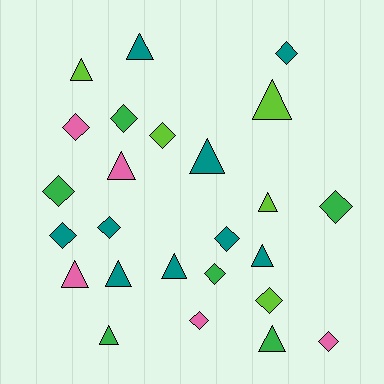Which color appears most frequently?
Teal, with 9 objects.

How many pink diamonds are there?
There are 3 pink diamonds.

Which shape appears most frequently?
Diamond, with 13 objects.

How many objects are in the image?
There are 25 objects.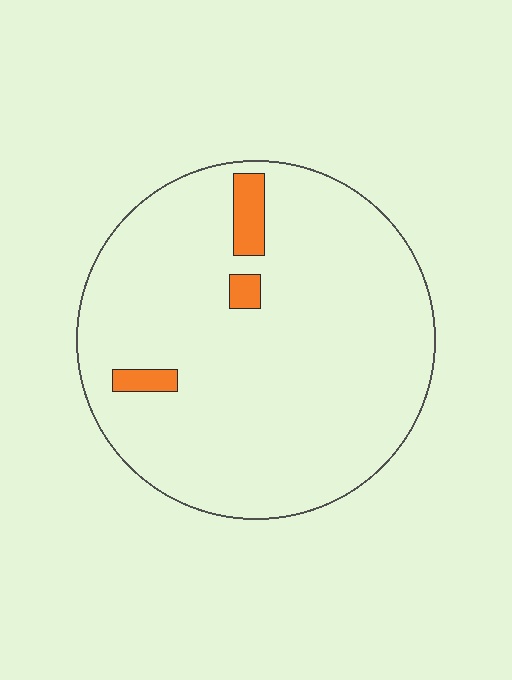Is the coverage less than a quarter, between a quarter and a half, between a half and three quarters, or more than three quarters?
Less than a quarter.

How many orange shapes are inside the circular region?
3.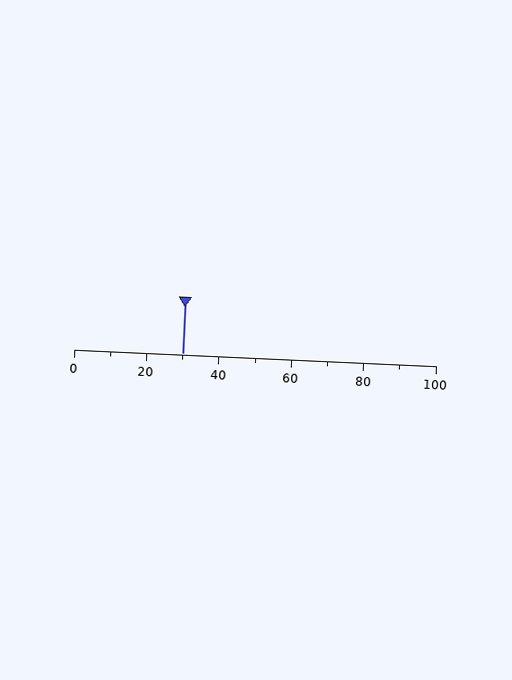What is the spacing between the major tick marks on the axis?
The major ticks are spaced 20 apart.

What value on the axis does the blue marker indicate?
The marker indicates approximately 30.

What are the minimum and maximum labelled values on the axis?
The axis runs from 0 to 100.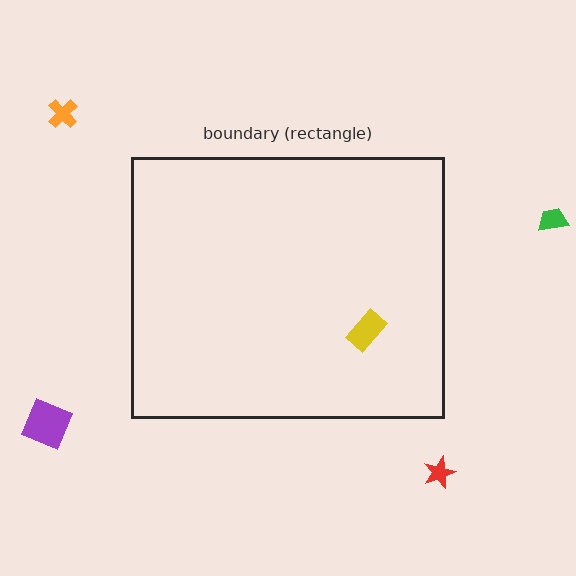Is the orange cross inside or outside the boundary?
Outside.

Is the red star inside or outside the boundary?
Outside.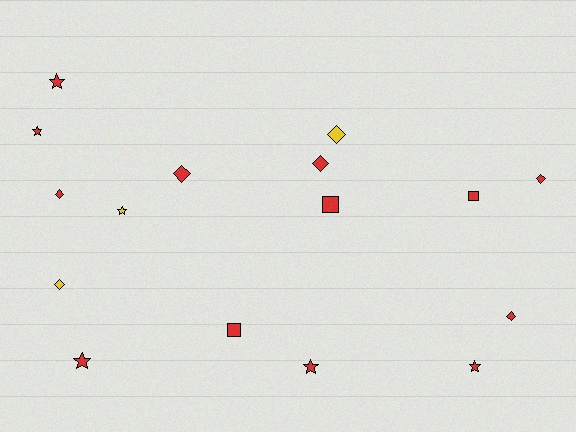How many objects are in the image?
There are 16 objects.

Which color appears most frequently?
Red, with 13 objects.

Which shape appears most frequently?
Diamond, with 7 objects.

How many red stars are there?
There are 5 red stars.